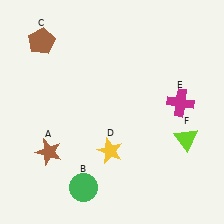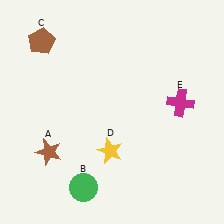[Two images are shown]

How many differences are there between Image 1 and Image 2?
There is 1 difference between the two images.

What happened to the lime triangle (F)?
The lime triangle (F) was removed in Image 2. It was in the bottom-right area of Image 1.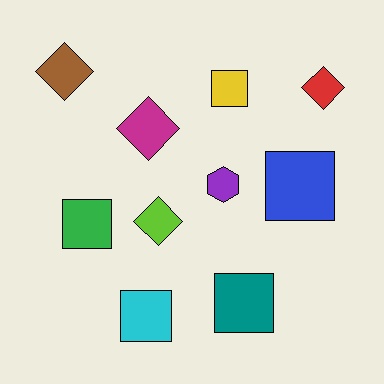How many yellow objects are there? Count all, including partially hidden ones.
There is 1 yellow object.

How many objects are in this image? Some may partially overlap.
There are 10 objects.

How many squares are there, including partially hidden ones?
There are 5 squares.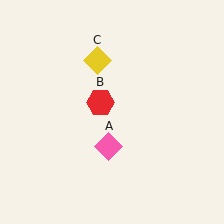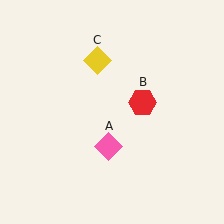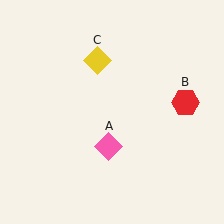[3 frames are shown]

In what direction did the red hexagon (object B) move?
The red hexagon (object B) moved right.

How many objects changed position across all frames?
1 object changed position: red hexagon (object B).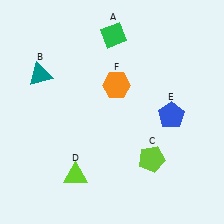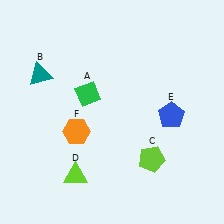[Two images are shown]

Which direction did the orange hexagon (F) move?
The orange hexagon (F) moved down.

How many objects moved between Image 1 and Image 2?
2 objects moved between the two images.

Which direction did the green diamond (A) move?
The green diamond (A) moved down.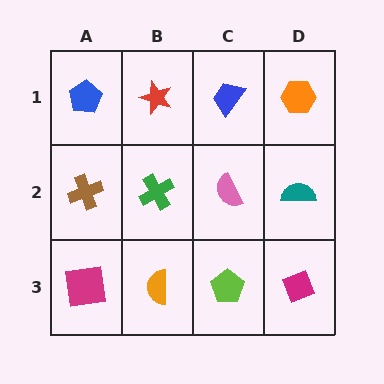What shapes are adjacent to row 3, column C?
A pink semicircle (row 2, column C), an orange semicircle (row 3, column B), a magenta diamond (row 3, column D).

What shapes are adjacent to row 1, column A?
A brown cross (row 2, column A), a red star (row 1, column B).